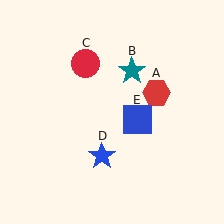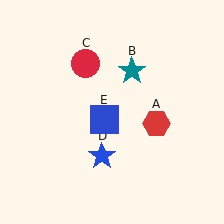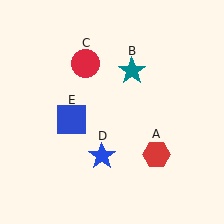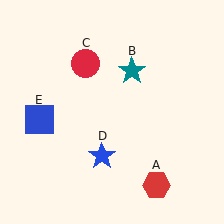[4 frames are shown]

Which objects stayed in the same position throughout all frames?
Teal star (object B) and red circle (object C) and blue star (object D) remained stationary.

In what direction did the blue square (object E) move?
The blue square (object E) moved left.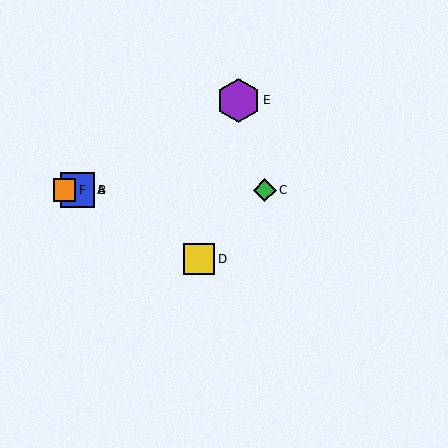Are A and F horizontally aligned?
Yes, both are at y≈190.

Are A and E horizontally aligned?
No, A is at y≈190 and E is at y≈100.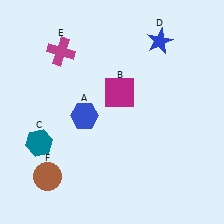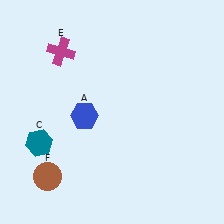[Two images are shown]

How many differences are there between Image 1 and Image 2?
There are 2 differences between the two images.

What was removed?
The magenta square (B), the blue star (D) were removed in Image 2.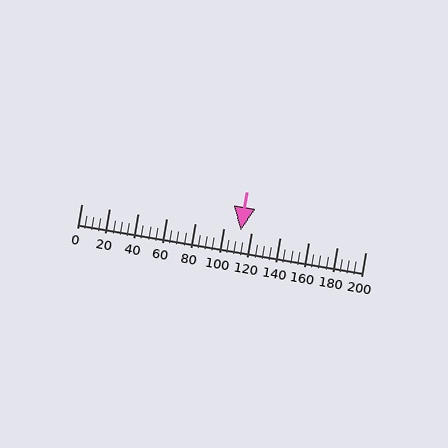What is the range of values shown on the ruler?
The ruler shows values from 0 to 200.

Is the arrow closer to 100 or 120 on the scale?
The arrow is closer to 120.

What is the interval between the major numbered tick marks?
The major tick marks are spaced 20 units apart.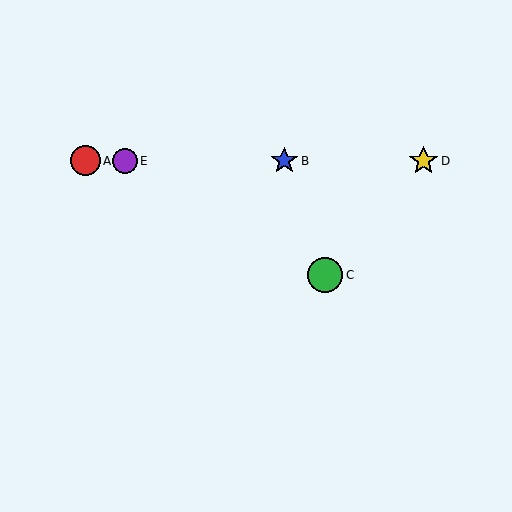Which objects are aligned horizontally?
Objects A, B, D, E are aligned horizontally.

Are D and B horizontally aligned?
Yes, both are at y≈161.